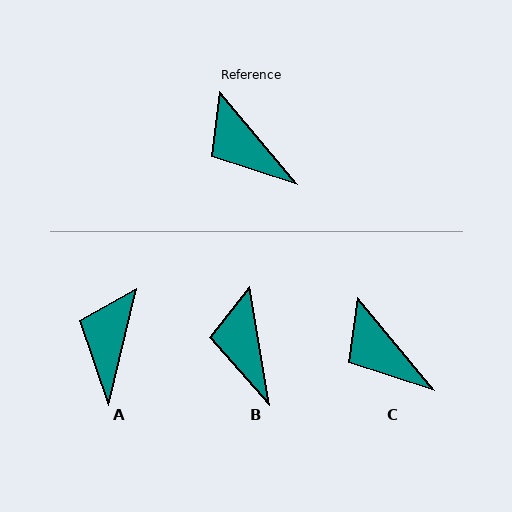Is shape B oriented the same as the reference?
No, it is off by about 31 degrees.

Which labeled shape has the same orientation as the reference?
C.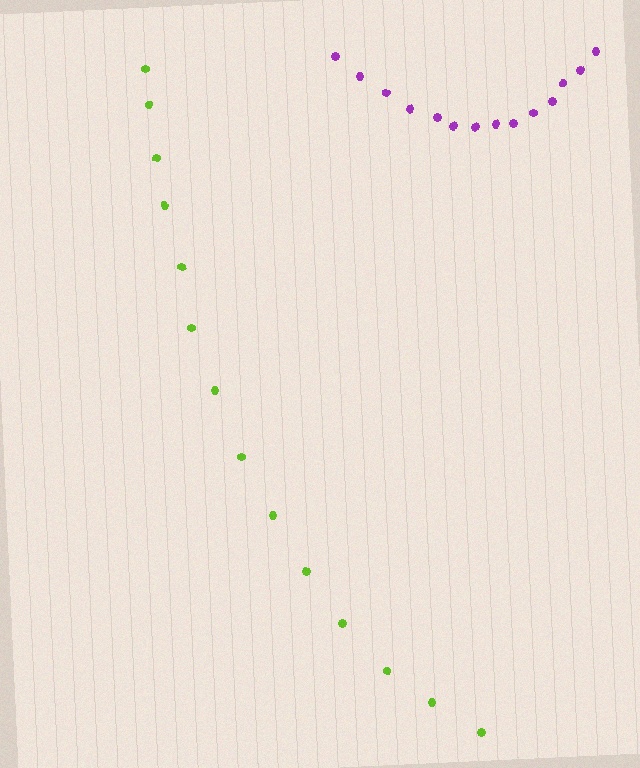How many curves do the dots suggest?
There are 2 distinct paths.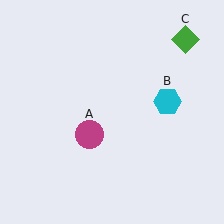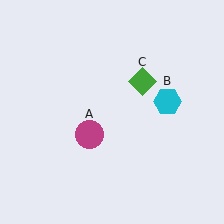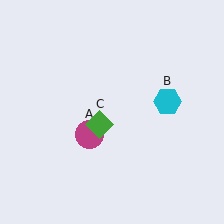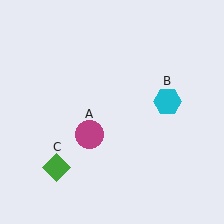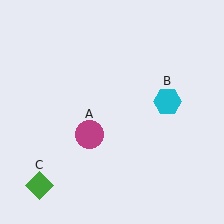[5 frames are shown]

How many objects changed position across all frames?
1 object changed position: green diamond (object C).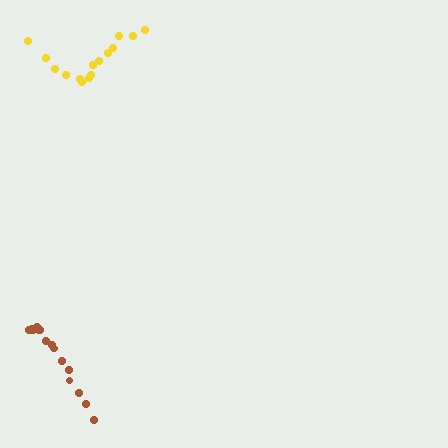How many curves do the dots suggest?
There are 2 distinct paths.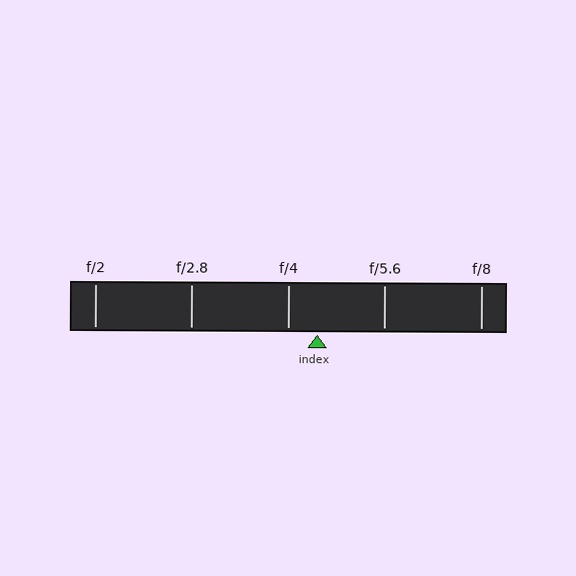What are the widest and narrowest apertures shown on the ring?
The widest aperture shown is f/2 and the narrowest is f/8.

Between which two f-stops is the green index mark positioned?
The index mark is between f/4 and f/5.6.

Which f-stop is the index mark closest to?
The index mark is closest to f/4.